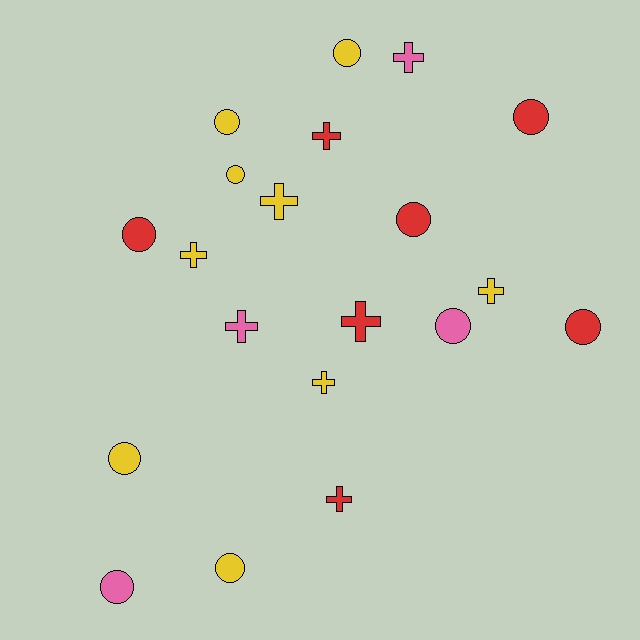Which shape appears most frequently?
Circle, with 11 objects.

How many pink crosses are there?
There are 2 pink crosses.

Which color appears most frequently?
Yellow, with 9 objects.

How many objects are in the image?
There are 20 objects.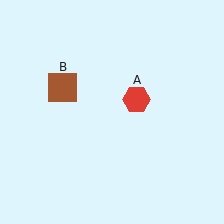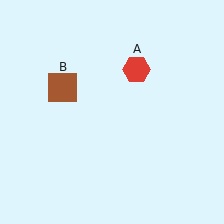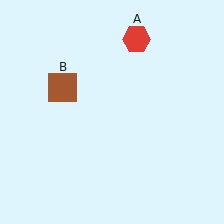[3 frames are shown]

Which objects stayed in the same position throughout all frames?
Brown square (object B) remained stationary.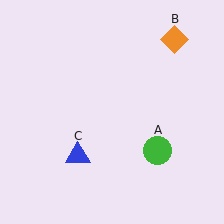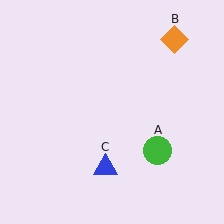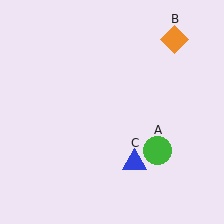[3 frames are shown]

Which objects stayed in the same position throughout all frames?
Green circle (object A) and orange diamond (object B) remained stationary.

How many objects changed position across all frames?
1 object changed position: blue triangle (object C).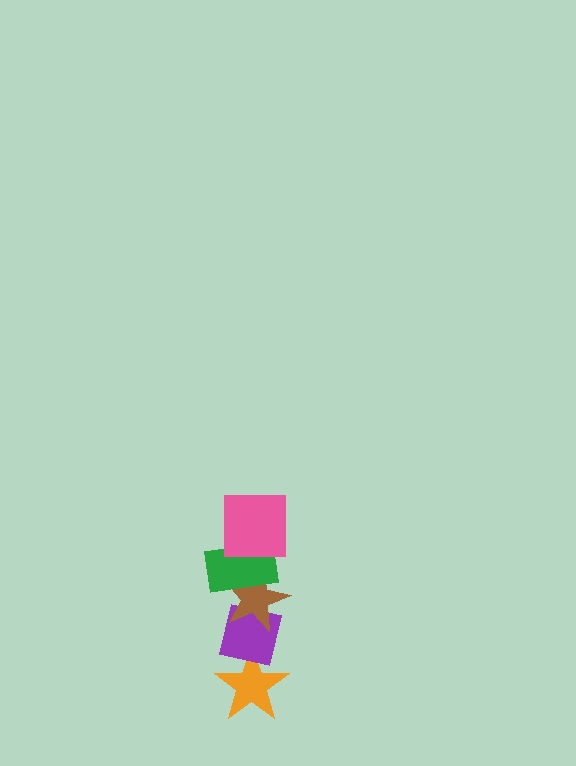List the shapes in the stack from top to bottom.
From top to bottom: the pink square, the green rectangle, the brown star, the purple square, the orange star.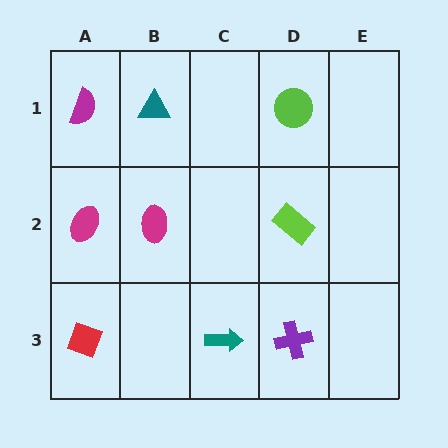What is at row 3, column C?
A teal arrow.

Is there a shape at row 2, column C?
No, that cell is empty.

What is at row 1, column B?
A teal triangle.